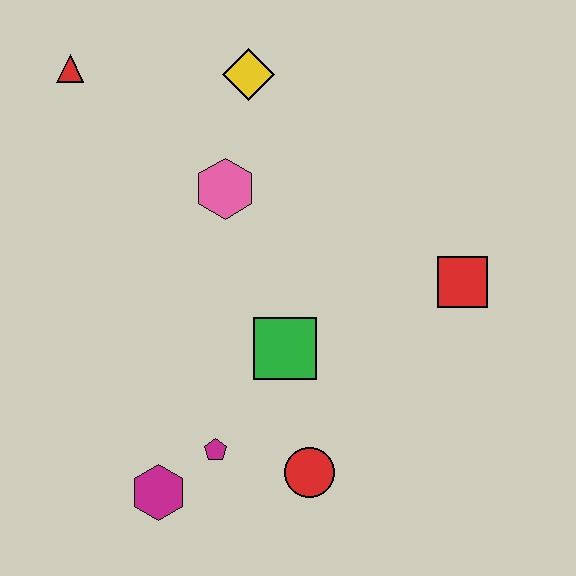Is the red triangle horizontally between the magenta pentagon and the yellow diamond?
No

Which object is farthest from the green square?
The red triangle is farthest from the green square.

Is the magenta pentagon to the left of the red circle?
Yes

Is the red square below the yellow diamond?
Yes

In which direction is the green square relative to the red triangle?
The green square is below the red triangle.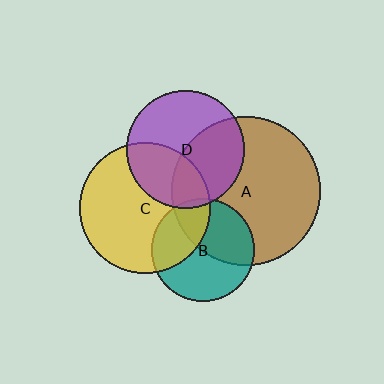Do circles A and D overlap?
Yes.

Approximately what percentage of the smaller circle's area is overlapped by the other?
Approximately 45%.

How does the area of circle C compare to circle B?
Approximately 1.6 times.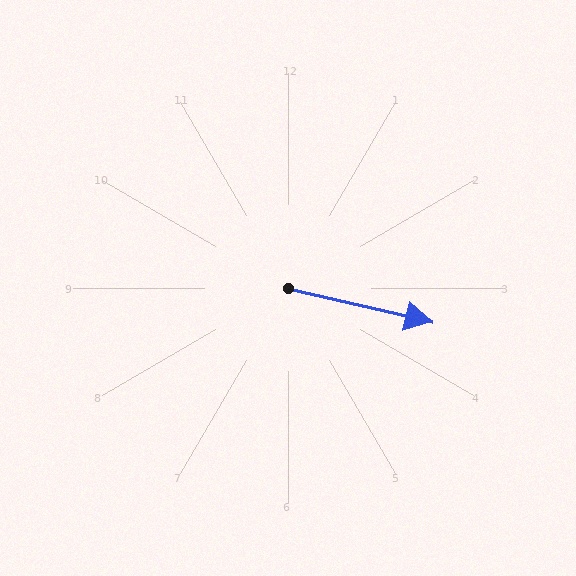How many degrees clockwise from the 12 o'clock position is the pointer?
Approximately 103 degrees.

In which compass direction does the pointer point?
East.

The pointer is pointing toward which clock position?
Roughly 3 o'clock.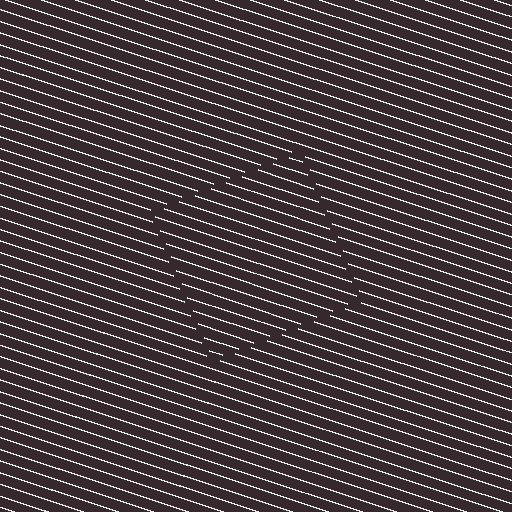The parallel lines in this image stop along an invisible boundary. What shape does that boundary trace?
An illusory square. The interior of the shape contains the same grating, shifted by half a period — the contour is defined by the phase discontinuity where line-ends from the inner and outer gratings abut.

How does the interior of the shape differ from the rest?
The interior of the shape contains the same grating, shifted by half a period — the contour is defined by the phase discontinuity where line-ends from the inner and outer gratings abut.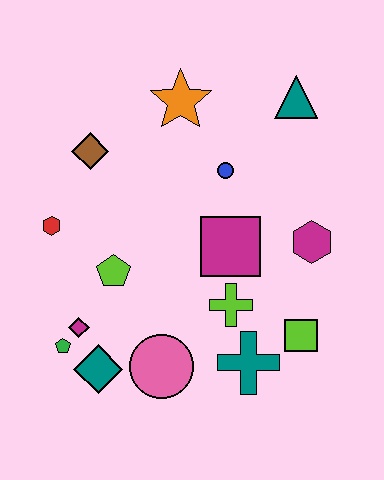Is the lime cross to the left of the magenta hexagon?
Yes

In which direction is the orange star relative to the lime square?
The orange star is above the lime square.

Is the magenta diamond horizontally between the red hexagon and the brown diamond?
Yes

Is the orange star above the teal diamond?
Yes